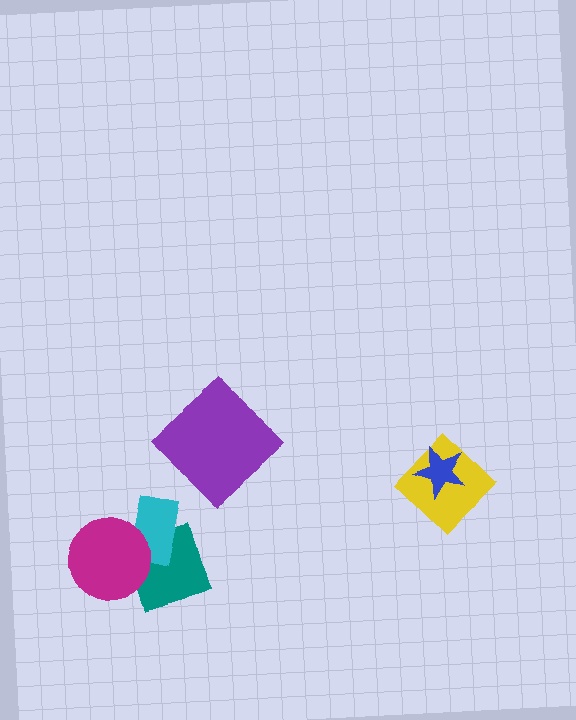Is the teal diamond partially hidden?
Yes, it is partially covered by another shape.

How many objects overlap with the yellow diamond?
1 object overlaps with the yellow diamond.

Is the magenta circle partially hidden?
No, no other shape covers it.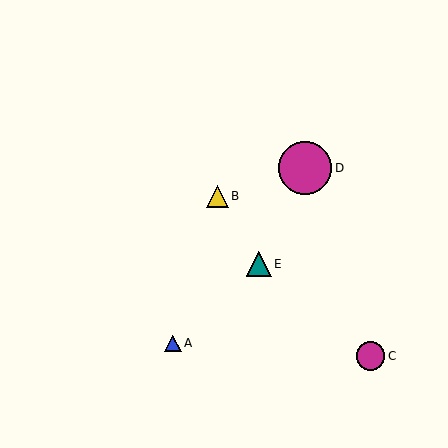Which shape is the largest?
The magenta circle (labeled D) is the largest.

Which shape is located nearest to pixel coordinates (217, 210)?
The yellow triangle (labeled B) at (217, 196) is nearest to that location.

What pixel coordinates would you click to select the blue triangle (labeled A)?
Click at (173, 343) to select the blue triangle A.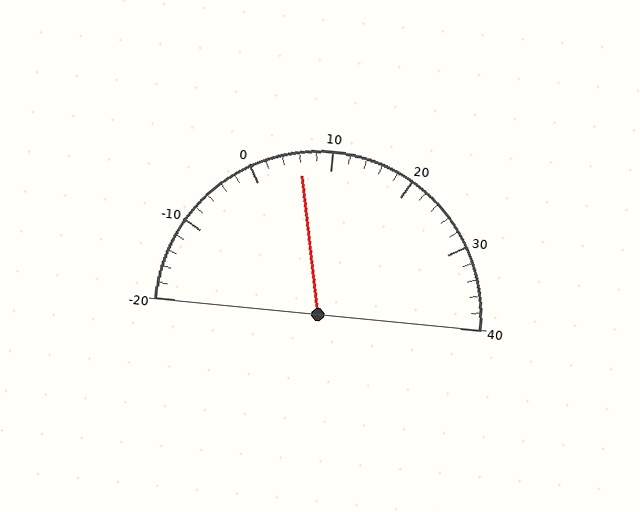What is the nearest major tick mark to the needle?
The nearest major tick mark is 10.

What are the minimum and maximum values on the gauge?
The gauge ranges from -20 to 40.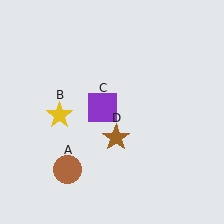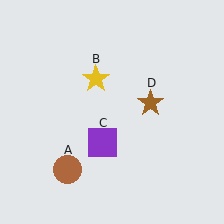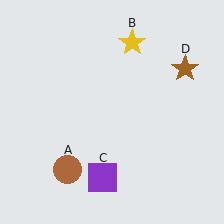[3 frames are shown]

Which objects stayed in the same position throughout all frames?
Brown circle (object A) remained stationary.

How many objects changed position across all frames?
3 objects changed position: yellow star (object B), purple square (object C), brown star (object D).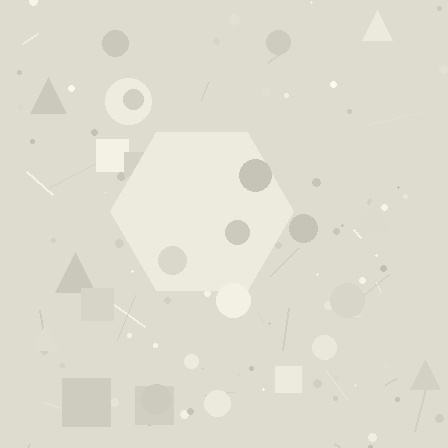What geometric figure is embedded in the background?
A hexagon is embedded in the background.